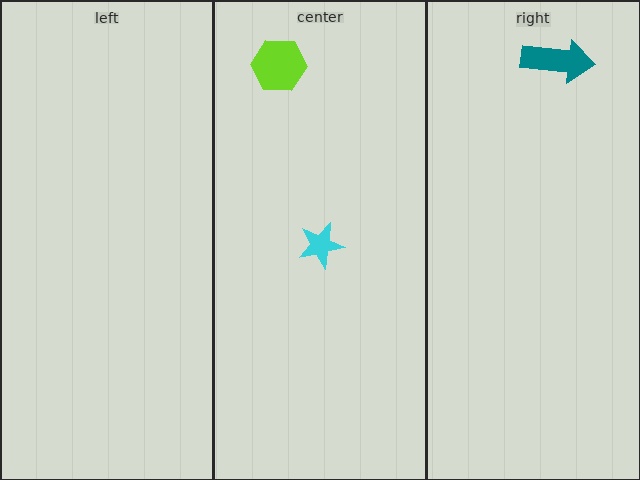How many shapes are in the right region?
1.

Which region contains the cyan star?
The center region.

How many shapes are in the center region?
2.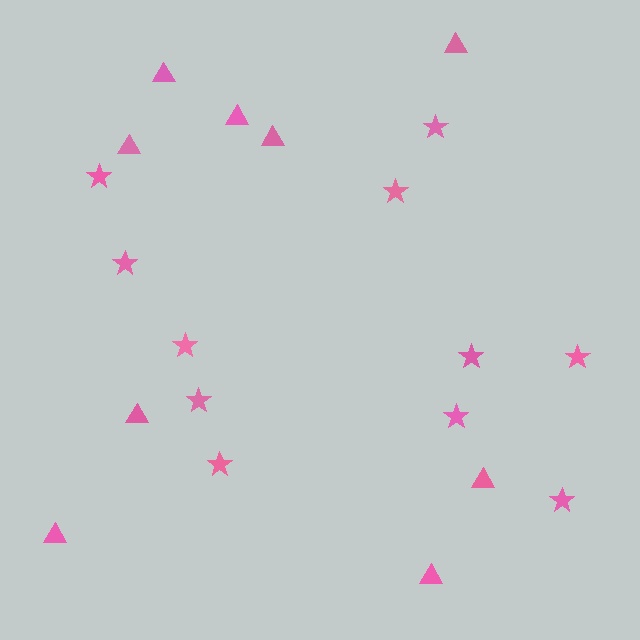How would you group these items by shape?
There are 2 groups: one group of stars (11) and one group of triangles (9).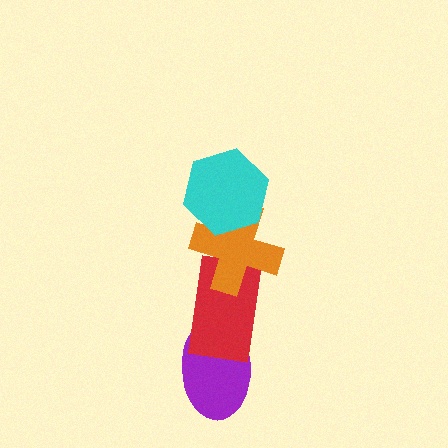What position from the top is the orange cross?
The orange cross is 2nd from the top.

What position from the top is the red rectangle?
The red rectangle is 3rd from the top.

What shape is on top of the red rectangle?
The orange cross is on top of the red rectangle.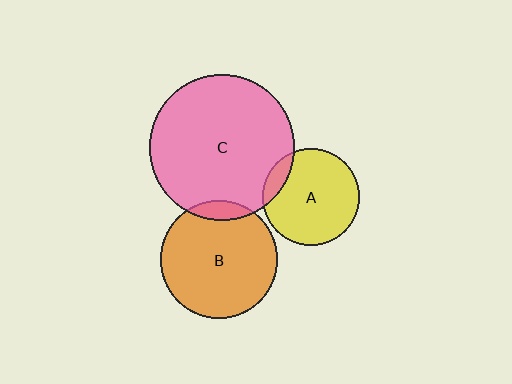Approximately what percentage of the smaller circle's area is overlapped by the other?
Approximately 10%.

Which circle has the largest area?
Circle C (pink).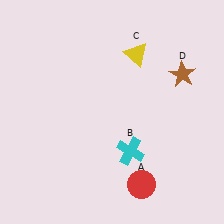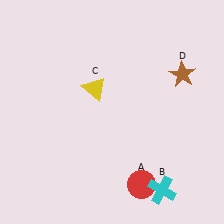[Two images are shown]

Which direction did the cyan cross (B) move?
The cyan cross (B) moved down.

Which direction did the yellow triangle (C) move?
The yellow triangle (C) moved left.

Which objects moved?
The objects that moved are: the cyan cross (B), the yellow triangle (C).